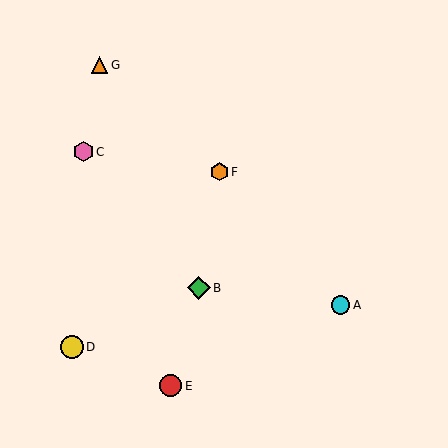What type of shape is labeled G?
Shape G is an orange triangle.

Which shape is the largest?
The green diamond (labeled B) is the largest.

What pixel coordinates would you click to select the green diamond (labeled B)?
Click at (199, 288) to select the green diamond B.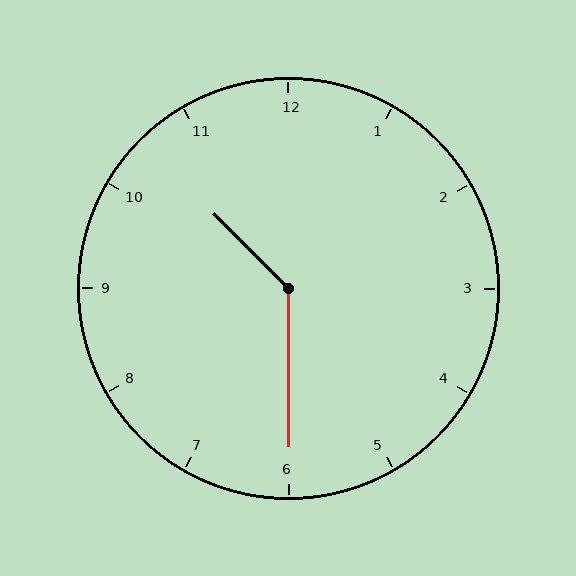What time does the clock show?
10:30.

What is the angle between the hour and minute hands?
Approximately 135 degrees.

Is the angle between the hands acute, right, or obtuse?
It is obtuse.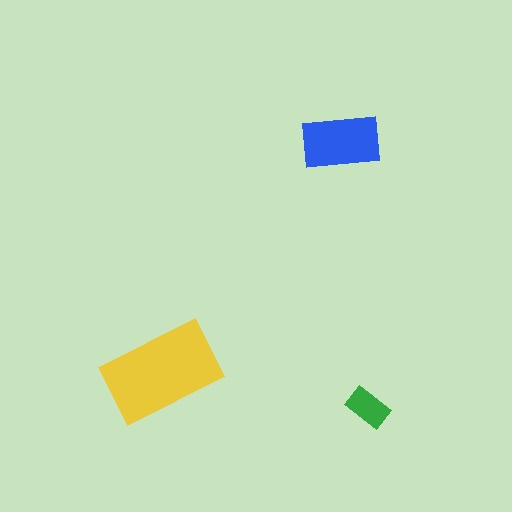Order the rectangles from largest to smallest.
the yellow one, the blue one, the green one.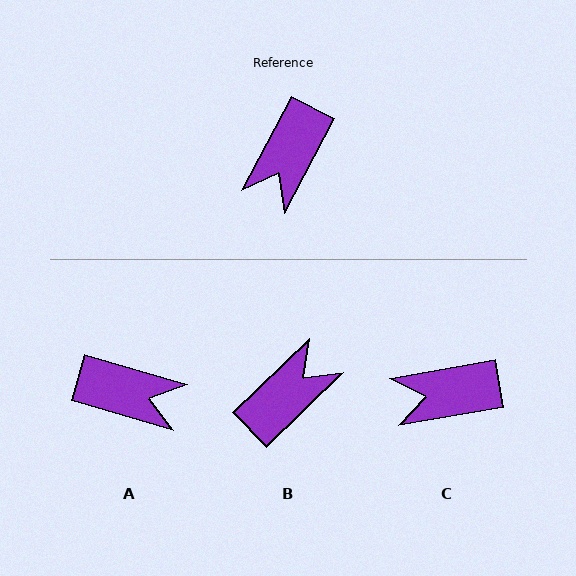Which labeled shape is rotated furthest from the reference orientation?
B, about 162 degrees away.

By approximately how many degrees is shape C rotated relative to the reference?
Approximately 52 degrees clockwise.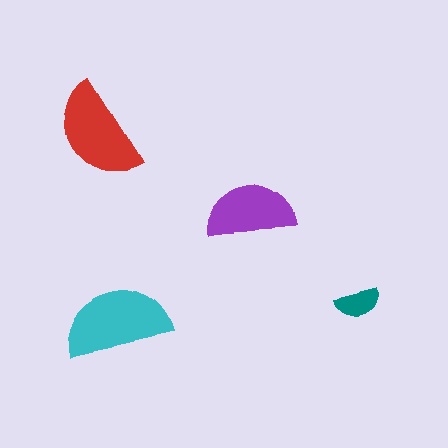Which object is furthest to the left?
The red semicircle is leftmost.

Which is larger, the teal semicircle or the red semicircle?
The red one.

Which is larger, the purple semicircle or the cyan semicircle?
The cyan one.